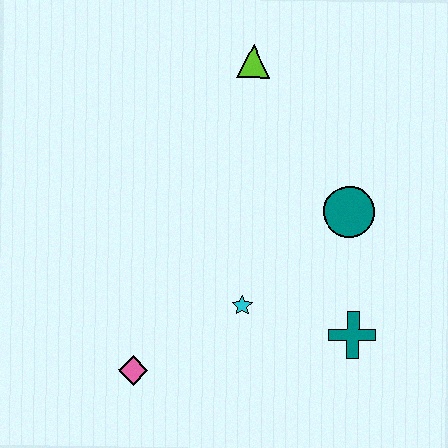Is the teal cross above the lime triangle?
No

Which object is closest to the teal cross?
The cyan star is closest to the teal cross.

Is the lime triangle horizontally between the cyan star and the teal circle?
Yes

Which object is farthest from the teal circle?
The pink diamond is farthest from the teal circle.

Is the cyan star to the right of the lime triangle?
No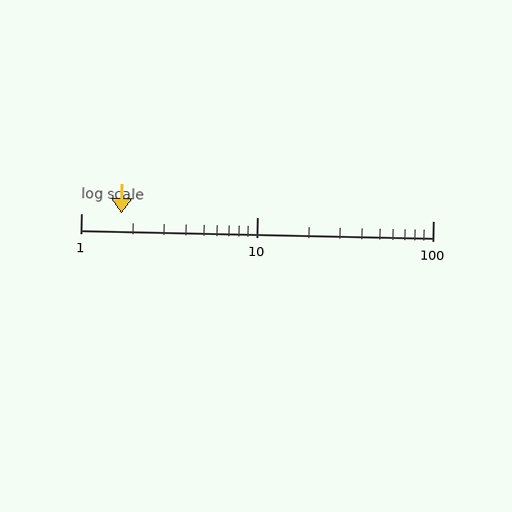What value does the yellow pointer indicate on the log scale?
The pointer indicates approximately 1.7.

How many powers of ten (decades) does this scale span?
The scale spans 2 decades, from 1 to 100.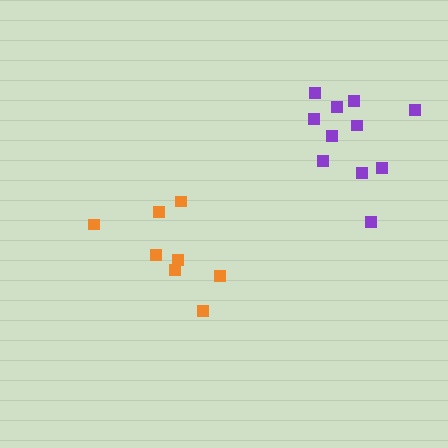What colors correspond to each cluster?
The clusters are colored: purple, orange.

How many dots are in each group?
Group 1: 11 dots, Group 2: 8 dots (19 total).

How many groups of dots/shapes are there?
There are 2 groups.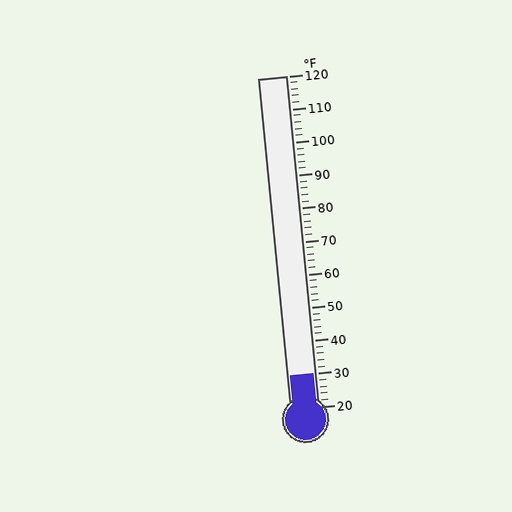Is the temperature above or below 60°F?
The temperature is below 60°F.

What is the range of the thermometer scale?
The thermometer scale ranges from 20°F to 120°F.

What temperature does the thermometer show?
The thermometer shows approximately 30°F.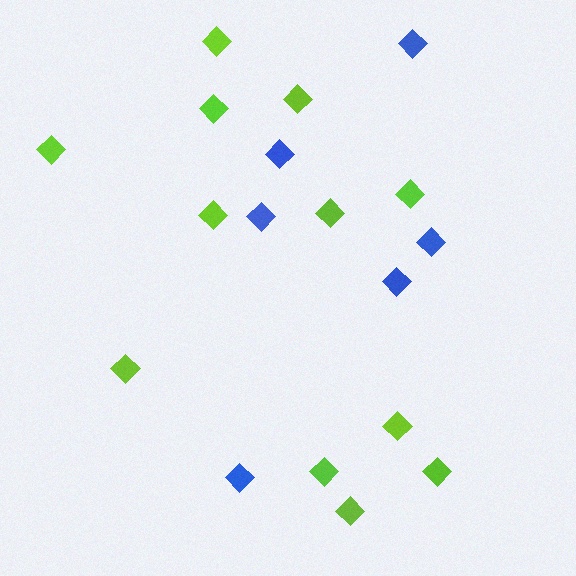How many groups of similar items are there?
There are 2 groups: one group of lime diamonds (12) and one group of blue diamonds (6).